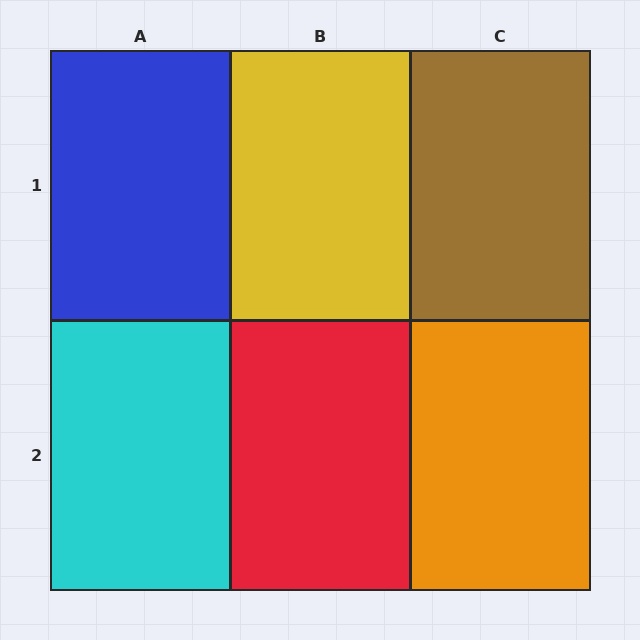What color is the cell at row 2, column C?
Orange.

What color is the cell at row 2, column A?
Cyan.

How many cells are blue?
1 cell is blue.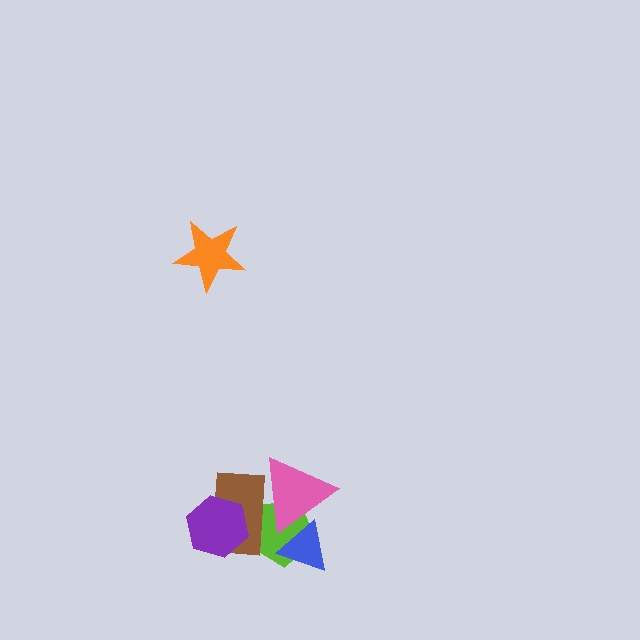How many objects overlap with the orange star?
0 objects overlap with the orange star.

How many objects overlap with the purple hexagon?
1 object overlaps with the purple hexagon.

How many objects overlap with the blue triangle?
2 objects overlap with the blue triangle.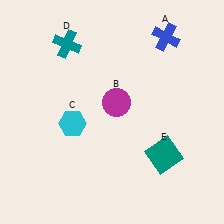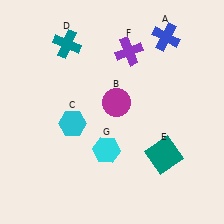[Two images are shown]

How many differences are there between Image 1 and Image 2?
There are 2 differences between the two images.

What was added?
A purple cross (F), a cyan hexagon (G) were added in Image 2.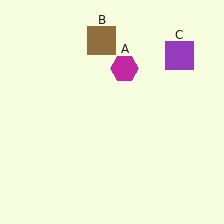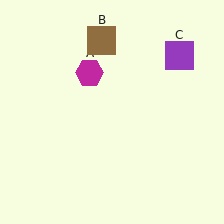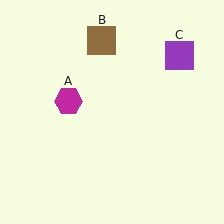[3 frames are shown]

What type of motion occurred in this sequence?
The magenta hexagon (object A) rotated counterclockwise around the center of the scene.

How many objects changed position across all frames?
1 object changed position: magenta hexagon (object A).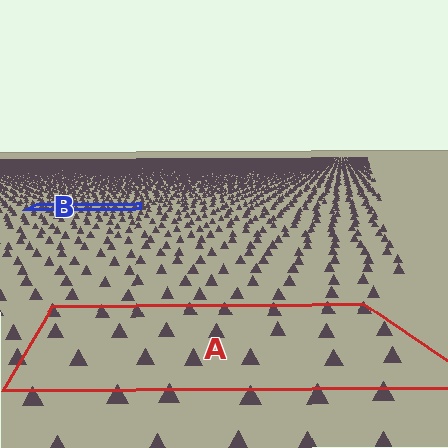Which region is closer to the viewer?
Region A is closer. The texture elements there are larger and more spread out.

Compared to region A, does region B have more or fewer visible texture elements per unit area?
Region B has more texture elements per unit area — they are packed more densely because it is farther away.